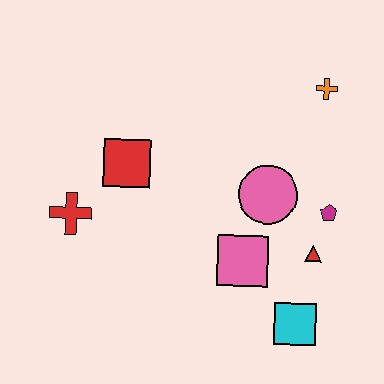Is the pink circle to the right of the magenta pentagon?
No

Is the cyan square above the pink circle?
No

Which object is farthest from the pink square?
The orange cross is farthest from the pink square.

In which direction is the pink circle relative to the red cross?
The pink circle is to the right of the red cross.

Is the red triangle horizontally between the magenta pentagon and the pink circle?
Yes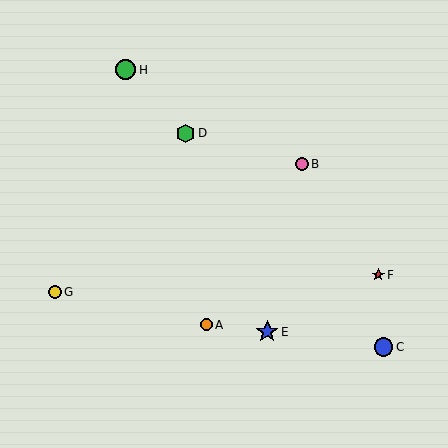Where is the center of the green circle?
The center of the green circle is at (126, 70).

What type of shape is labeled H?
Shape H is a green circle.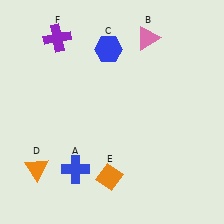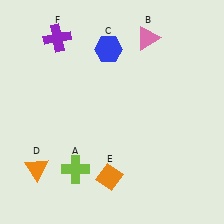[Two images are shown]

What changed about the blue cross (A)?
In Image 1, A is blue. In Image 2, it changed to lime.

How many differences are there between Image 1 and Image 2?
There is 1 difference between the two images.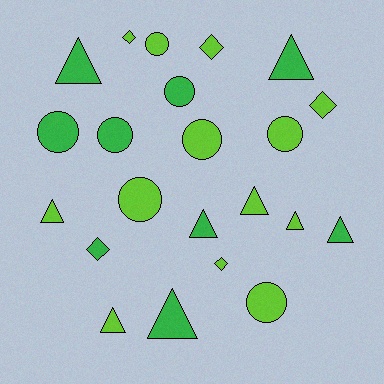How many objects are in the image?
There are 22 objects.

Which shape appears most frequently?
Triangle, with 9 objects.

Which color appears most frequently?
Lime, with 13 objects.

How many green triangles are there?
There are 5 green triangles.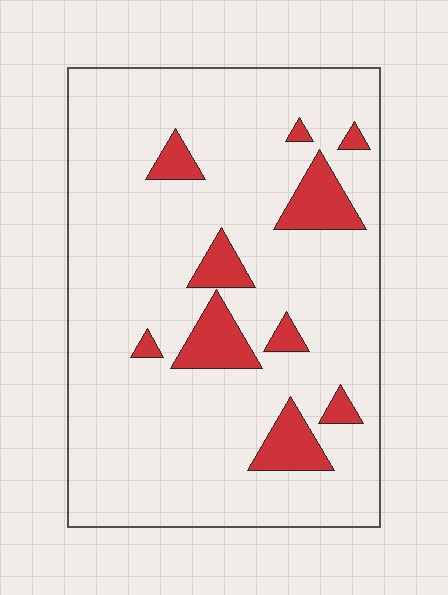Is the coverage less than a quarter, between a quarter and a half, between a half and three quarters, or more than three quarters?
Less than a quarter.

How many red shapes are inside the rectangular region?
10.